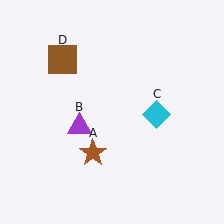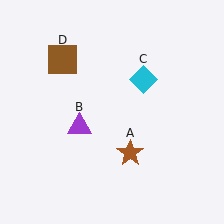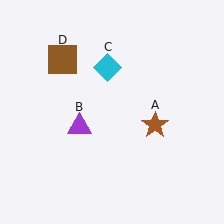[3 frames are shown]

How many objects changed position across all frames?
2 objects changed position: brown star (object A), cyan diamond (object C).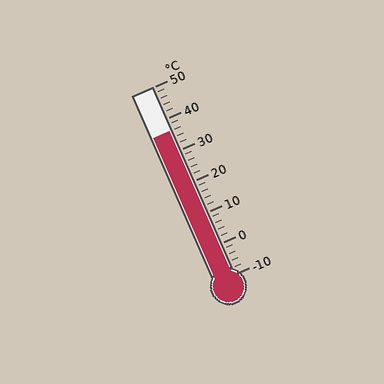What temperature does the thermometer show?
The thermometer shows approximately 36°C.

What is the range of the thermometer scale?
The thermometer scale ranges from -10°C to 50°C.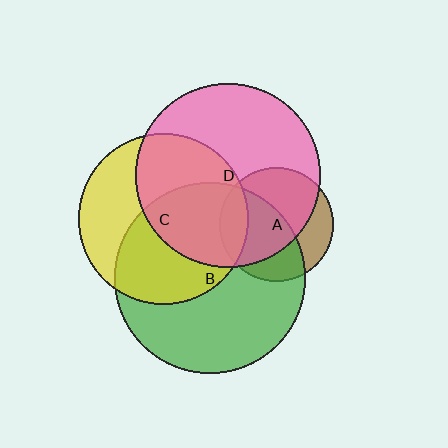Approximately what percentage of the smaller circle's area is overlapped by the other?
Approximately 50%.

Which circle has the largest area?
Circle B (green).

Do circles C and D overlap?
Yes.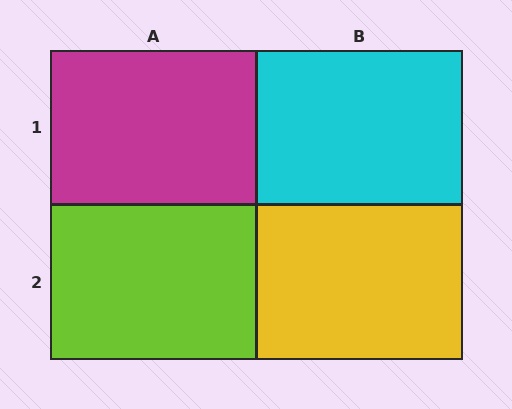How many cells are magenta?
1 cell is magenta.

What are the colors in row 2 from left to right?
Lime, yellow.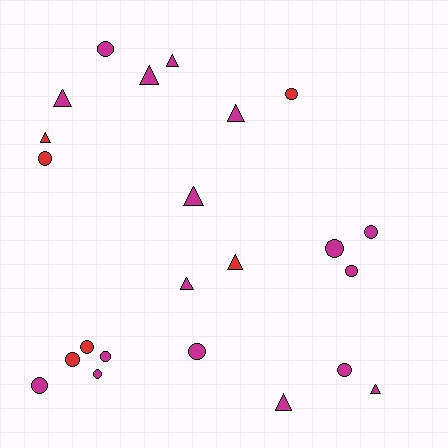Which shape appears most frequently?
Circle, with 13 objects.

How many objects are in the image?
There are 23 objects.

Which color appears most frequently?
Magenta, with 17 objects.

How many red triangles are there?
There are 2 red triangles.